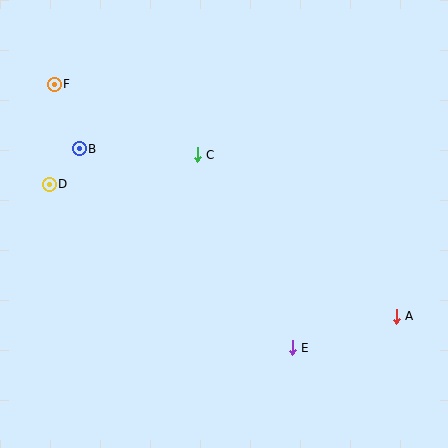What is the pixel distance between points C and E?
The distance between C and E is 215 pixels.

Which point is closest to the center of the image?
Point C at (197, 155) is closest to the center.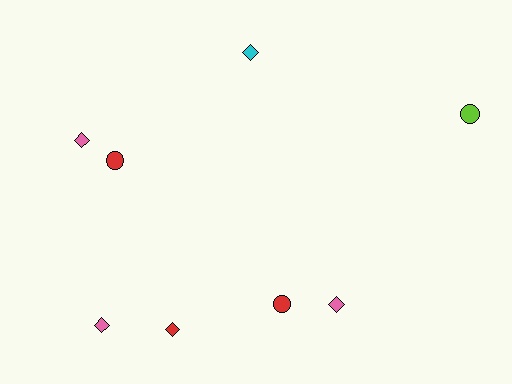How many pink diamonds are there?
There are 3 pink diamonds.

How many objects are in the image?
There are 8 objects.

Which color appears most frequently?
Pink, with 3 objects.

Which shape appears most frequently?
Diamond, with 5 objects.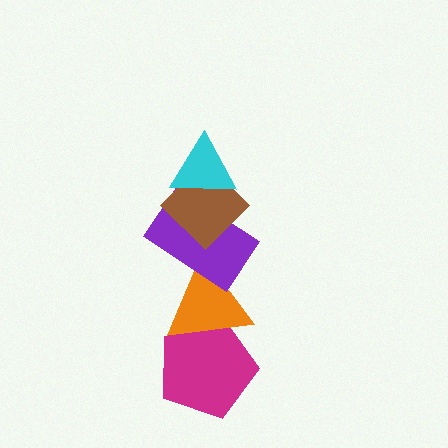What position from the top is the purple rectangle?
The purple rectangle is 3rd from the top.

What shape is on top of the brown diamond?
The cyan triangle is on top of the brown diamond.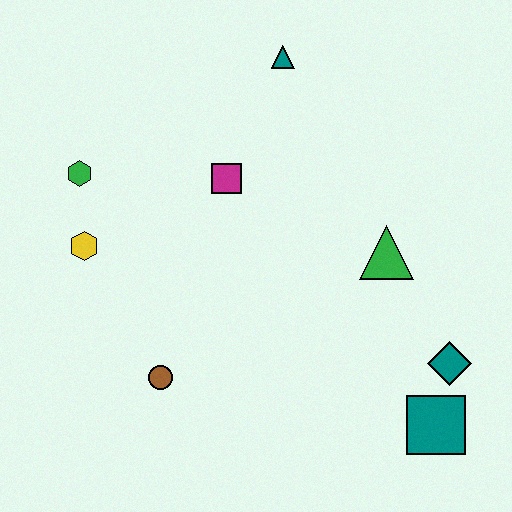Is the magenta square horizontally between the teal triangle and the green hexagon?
Yes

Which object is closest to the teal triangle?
The magenta square is closest to the teal triangle.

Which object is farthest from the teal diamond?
The green hexagon is farthest from the teal diamond.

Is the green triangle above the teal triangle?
No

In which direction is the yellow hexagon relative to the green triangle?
The yellow hexagon is to the left of the green triangle.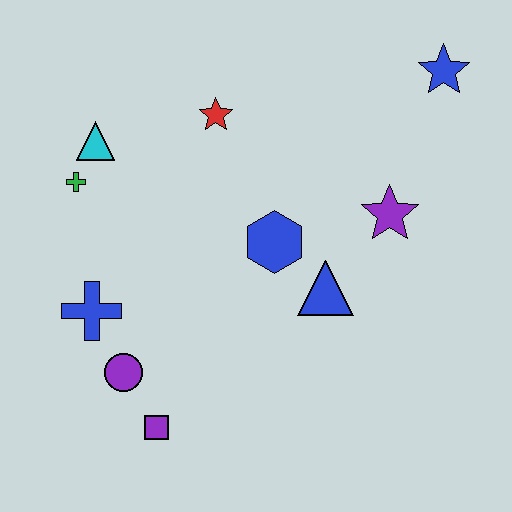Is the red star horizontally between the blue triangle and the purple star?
No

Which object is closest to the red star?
The cyan triangle is closest to the red star.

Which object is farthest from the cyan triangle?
The blue star is farthest from the cyan triangle.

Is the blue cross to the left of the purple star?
Yes